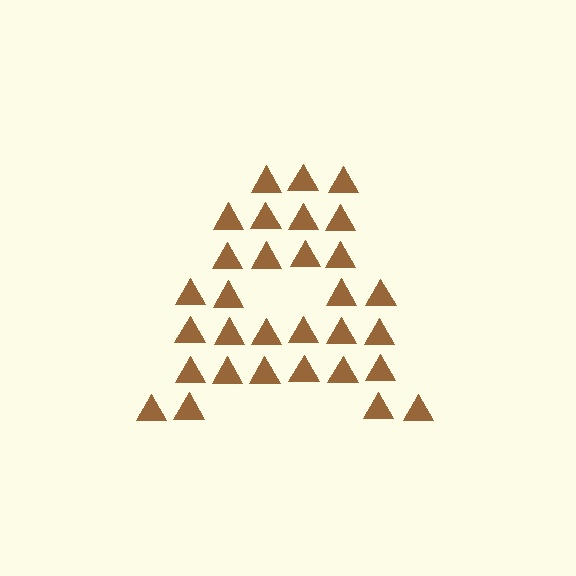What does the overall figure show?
The overall figure shows the letter A.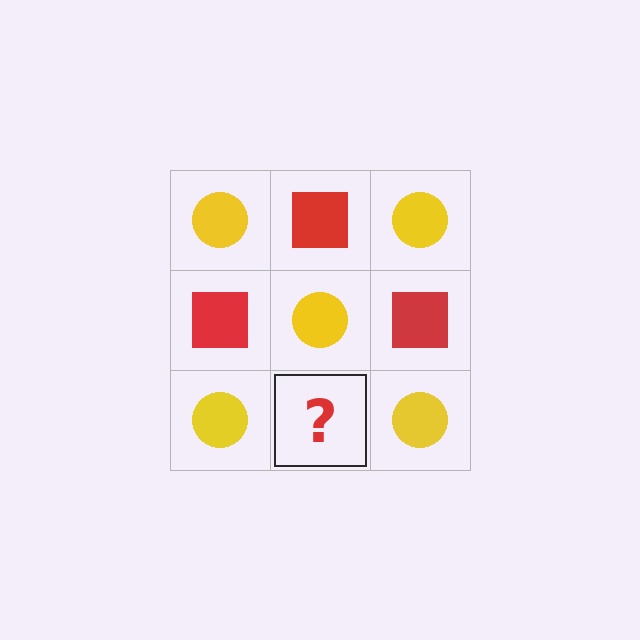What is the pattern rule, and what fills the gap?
The rule is that it alternates yellow circle and red square in a checkerboard pattern. The gap should be filled with a red square.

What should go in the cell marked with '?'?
The missing cell should contain a red square.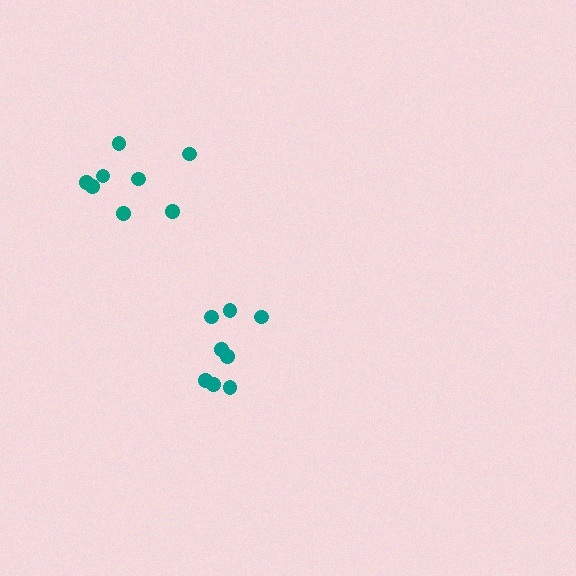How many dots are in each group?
Group 1: 8 dots, Group 2: 8 dots (16 total).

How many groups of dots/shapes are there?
There are 2 groups.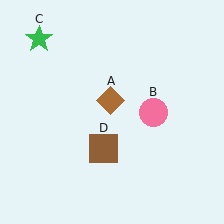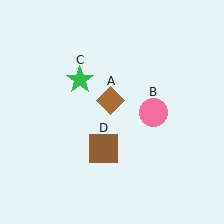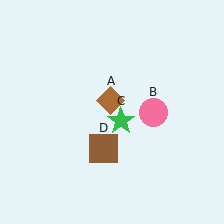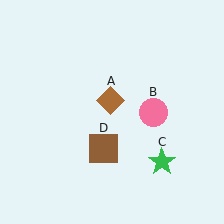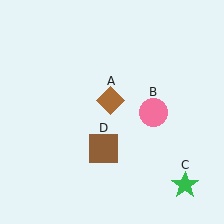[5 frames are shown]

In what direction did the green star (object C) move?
The green star (object C) moved down and to the right.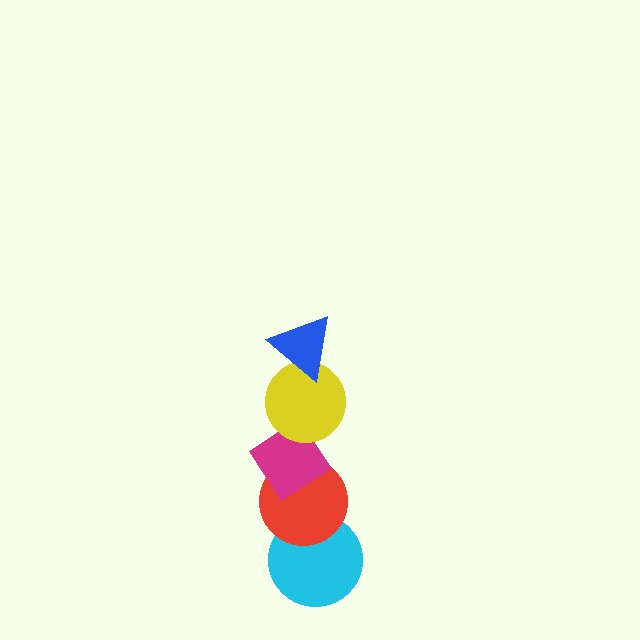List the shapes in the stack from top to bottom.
From top to bottom: the blue triangle, the yellow circle, the magenta diamond, the red circle, the cyan circle.